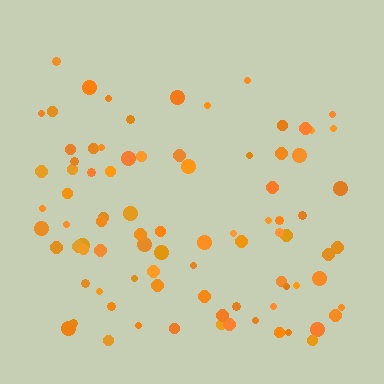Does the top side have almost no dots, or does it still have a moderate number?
Still a moderate number, just noticeably fewer than the bottom.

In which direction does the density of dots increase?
From top to bottom, with the bottom side densest.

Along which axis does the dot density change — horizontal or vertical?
Vertical.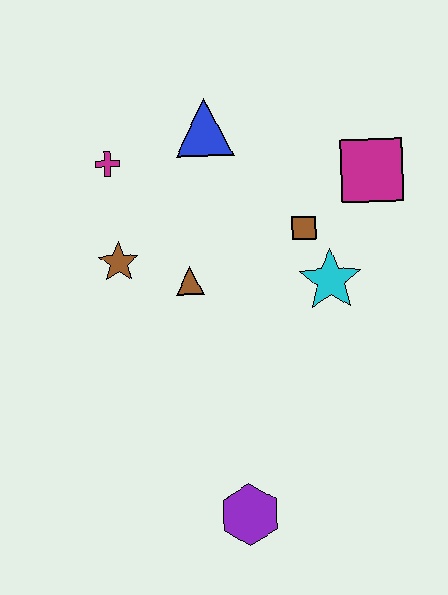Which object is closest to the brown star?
The brown triangle is closest to the brown star.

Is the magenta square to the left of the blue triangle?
No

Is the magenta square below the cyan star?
No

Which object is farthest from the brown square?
The purple hexagon is farthest from the brown square.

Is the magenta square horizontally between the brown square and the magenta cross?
No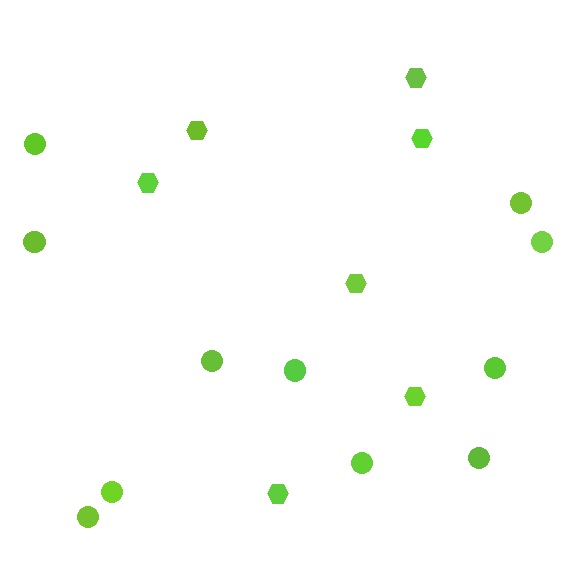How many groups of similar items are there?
There are 2 groups: one group of circles (11) and one group of hexagons (7).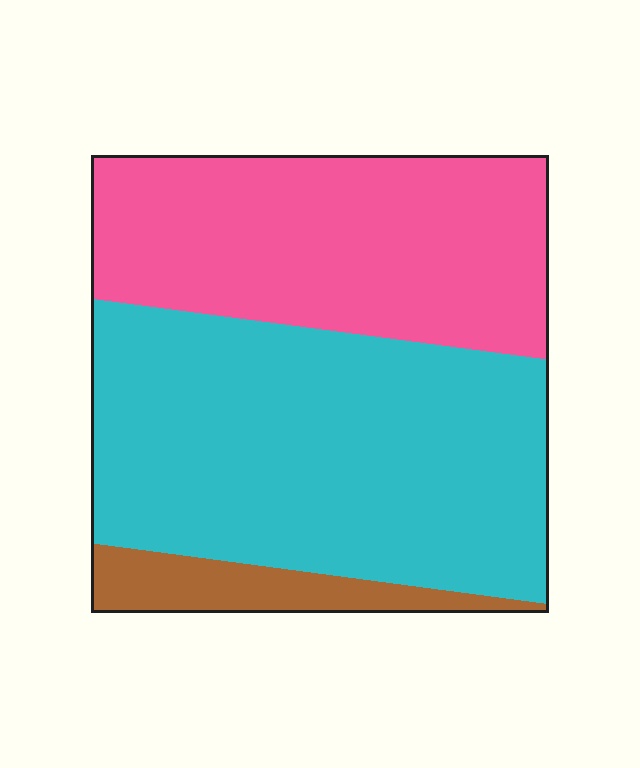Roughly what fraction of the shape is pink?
Pink covers roughly 40% of the shape.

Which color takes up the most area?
Cyan, at roughly 55%.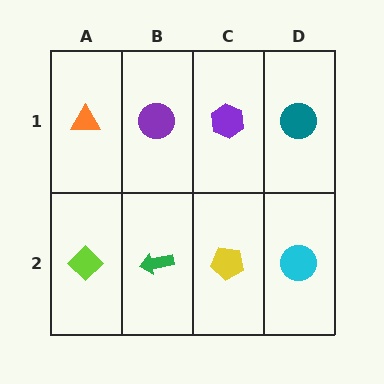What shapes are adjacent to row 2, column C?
A purple hexagon (row 1, column C), a green arrow (row 2, column B), a cyan circle (row 2, column D).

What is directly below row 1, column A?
A lime diamond.